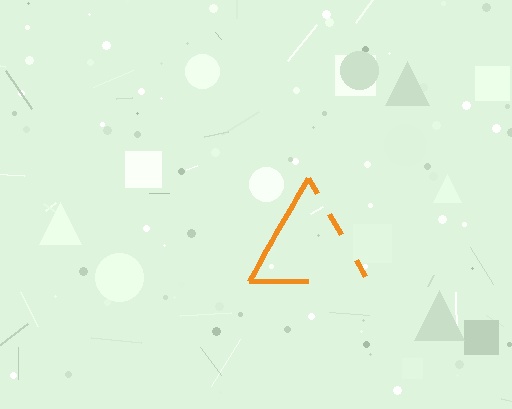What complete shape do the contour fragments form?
The contour fragments form a triangle.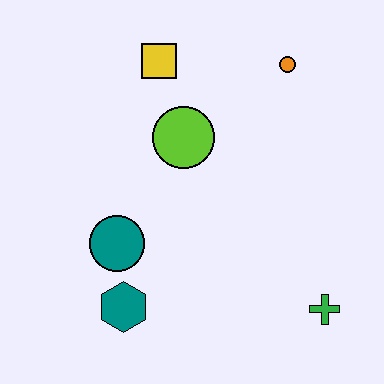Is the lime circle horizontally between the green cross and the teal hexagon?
Yes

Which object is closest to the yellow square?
The lime circle is closest to the yellow square.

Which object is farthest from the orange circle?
The teal hexagon is farthest from the orange circle.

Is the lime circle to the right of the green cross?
No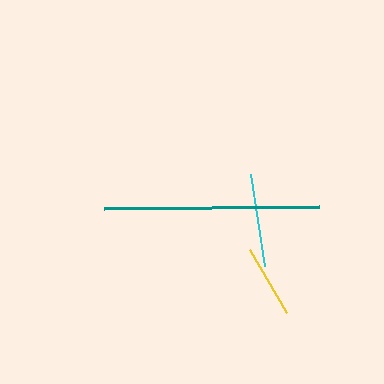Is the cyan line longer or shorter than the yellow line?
The cyan line is longer than the yellow line.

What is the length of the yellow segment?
The yellow segment is approximately 73 pixels long.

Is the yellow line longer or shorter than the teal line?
The teal line is longer than the yellow line.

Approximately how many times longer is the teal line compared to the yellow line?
The teal line is approximately 3.0 times the length of the yellow line.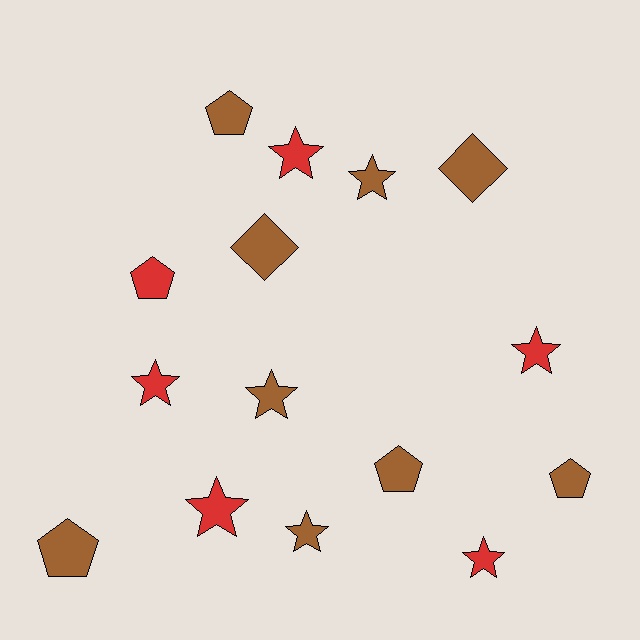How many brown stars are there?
There are 3 brown stars.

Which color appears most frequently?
Brown, with 9 objects.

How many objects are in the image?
There are 15 objects.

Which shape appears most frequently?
Star, with 8 objects.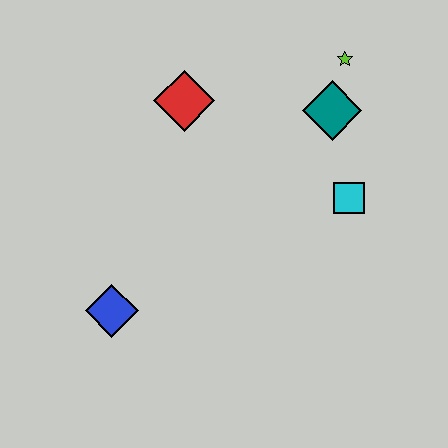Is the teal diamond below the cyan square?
No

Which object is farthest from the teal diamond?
The blue diamond is farthest from the teal diamond.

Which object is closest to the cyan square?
The teal diamond is closest to the cyan square.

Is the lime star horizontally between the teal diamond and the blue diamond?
No